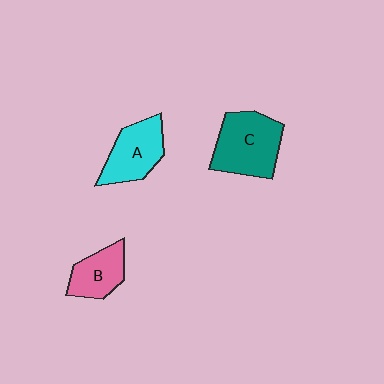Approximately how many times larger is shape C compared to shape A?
Approximately 1.3 times.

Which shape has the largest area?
Shape C (teal).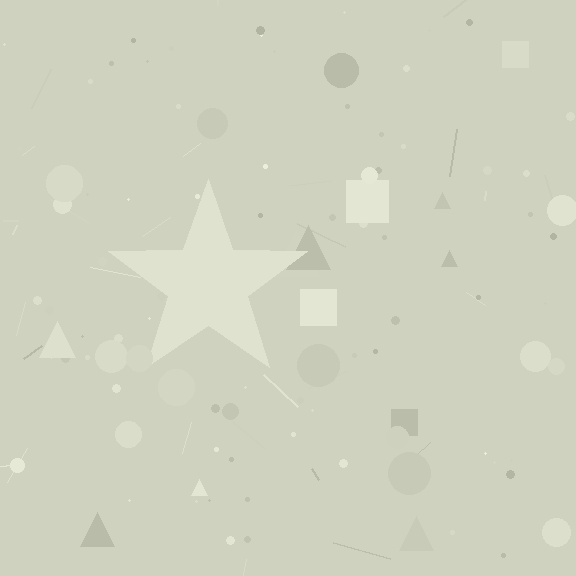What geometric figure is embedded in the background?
A star is embedded in the background.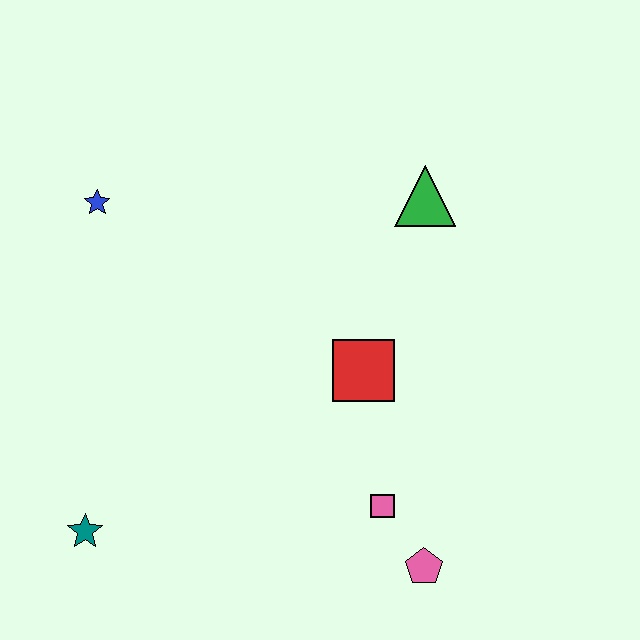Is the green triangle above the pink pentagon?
Yes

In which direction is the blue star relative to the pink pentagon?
The blue star is above the pink pentagon.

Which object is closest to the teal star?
The pink square is closest to the teal star.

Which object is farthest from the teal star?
The green triangle is farthest from the teal star.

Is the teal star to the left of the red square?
Yes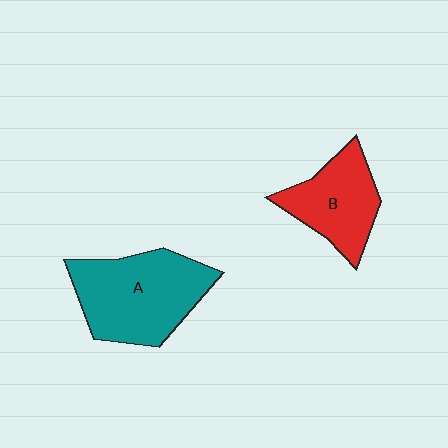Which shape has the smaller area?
Shape B (red).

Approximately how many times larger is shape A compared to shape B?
Approximately 1.5 times.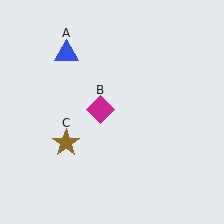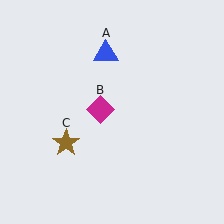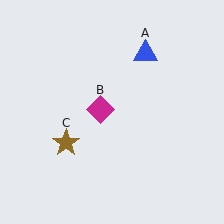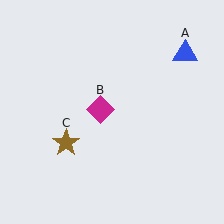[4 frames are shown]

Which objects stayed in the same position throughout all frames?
Magenta diamond (object B) and brown star (object C) remained stationary.